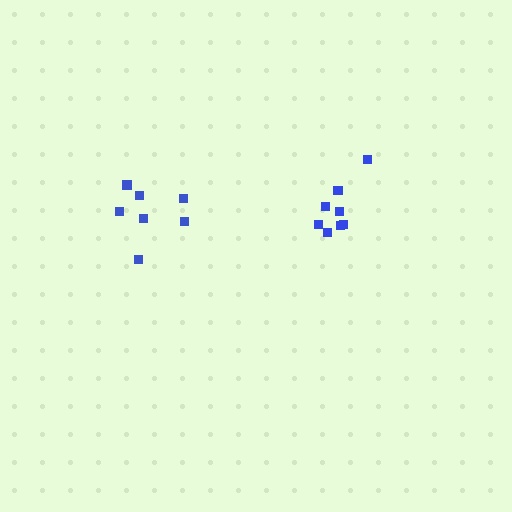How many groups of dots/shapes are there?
There are 2 groups.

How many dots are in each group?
Group 1: 7 dots, Group 2: 8 dots (15 total).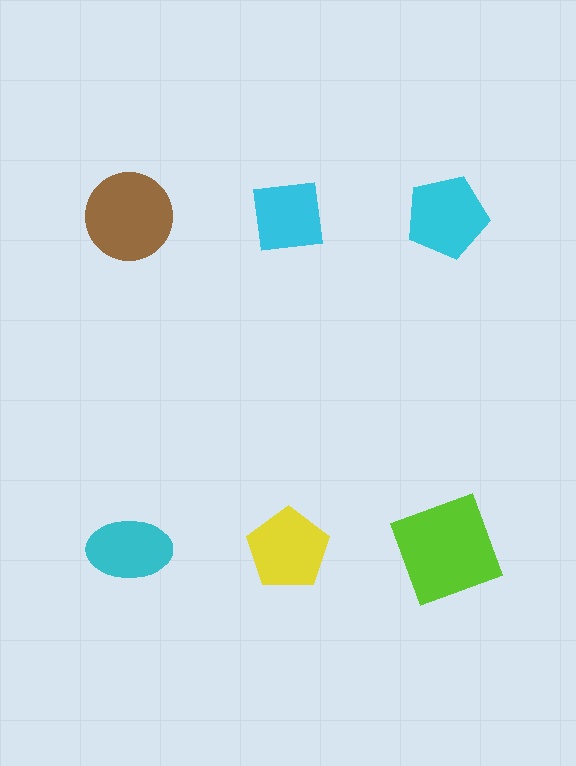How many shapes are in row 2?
3 shapes.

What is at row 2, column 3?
A lime square.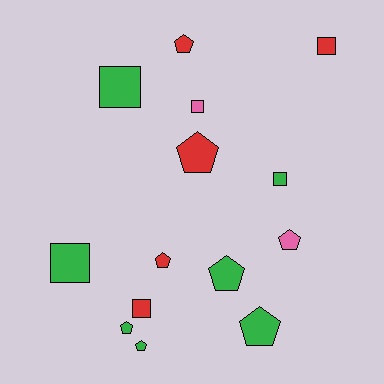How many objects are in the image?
There are 14 objects.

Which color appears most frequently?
Green, with 7 objects.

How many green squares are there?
There are 3 green squares.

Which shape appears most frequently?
Pentagon, with 8 objects.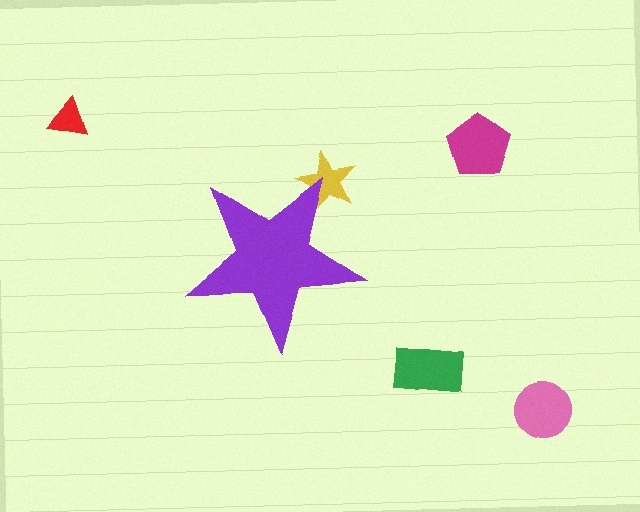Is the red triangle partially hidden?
No, the red triangle is fully visible.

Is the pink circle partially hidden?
No, the pink circle is fully visible.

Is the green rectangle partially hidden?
No, the green rectangle is fully visible.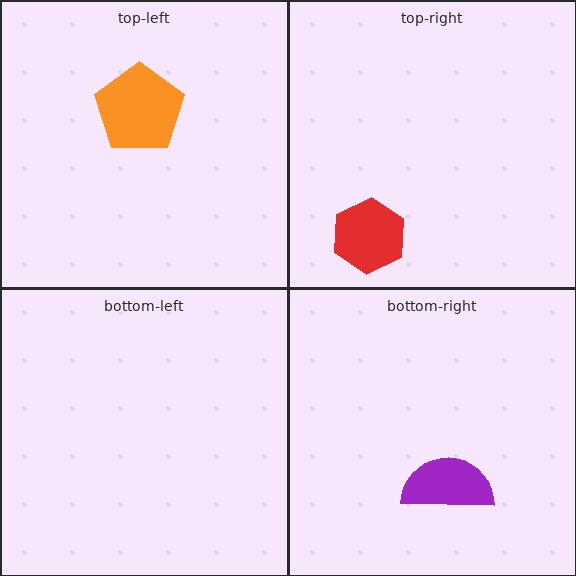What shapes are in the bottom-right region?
The purple semicircle.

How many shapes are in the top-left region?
1.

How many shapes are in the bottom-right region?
1.